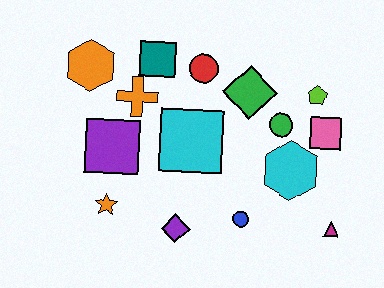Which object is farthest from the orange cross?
The magenta triangle is farthest from the orange cross.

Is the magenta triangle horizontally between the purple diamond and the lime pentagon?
No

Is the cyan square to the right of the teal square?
Yes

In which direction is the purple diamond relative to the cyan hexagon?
The purple diamond is to the left of the cyan hexagon.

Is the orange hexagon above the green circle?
Yes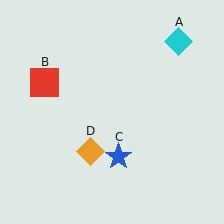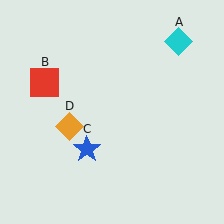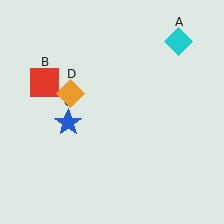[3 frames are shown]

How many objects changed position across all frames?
2 objects changed position: blue star (object C), orange diamond (object D).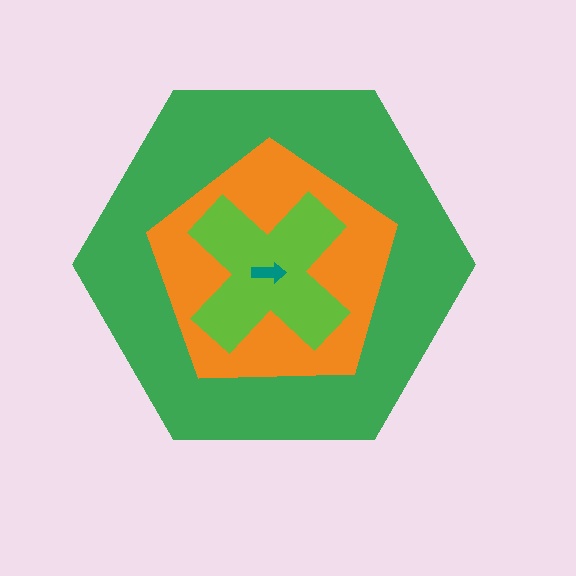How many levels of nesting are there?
4.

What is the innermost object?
The teal arrow.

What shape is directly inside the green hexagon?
The orange pentagon.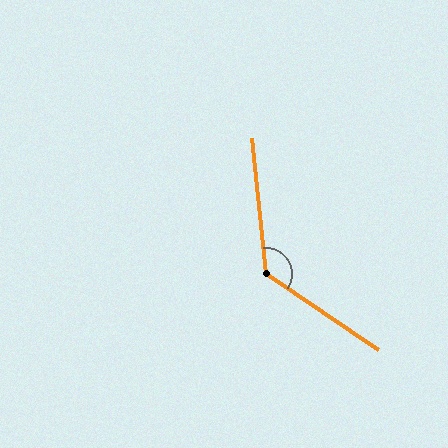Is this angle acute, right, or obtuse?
It is obtuse.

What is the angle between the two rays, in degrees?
Approximately 130 degrees.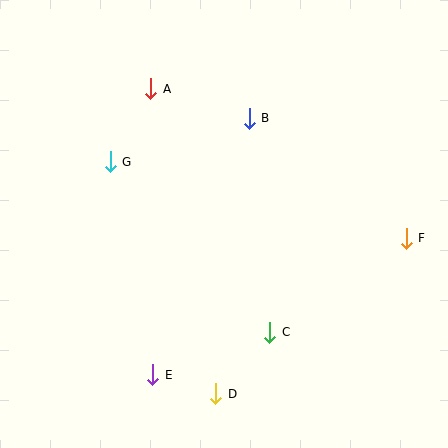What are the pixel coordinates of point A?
Point A is at (151, 89).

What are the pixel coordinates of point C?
Point C is at (270, 332).